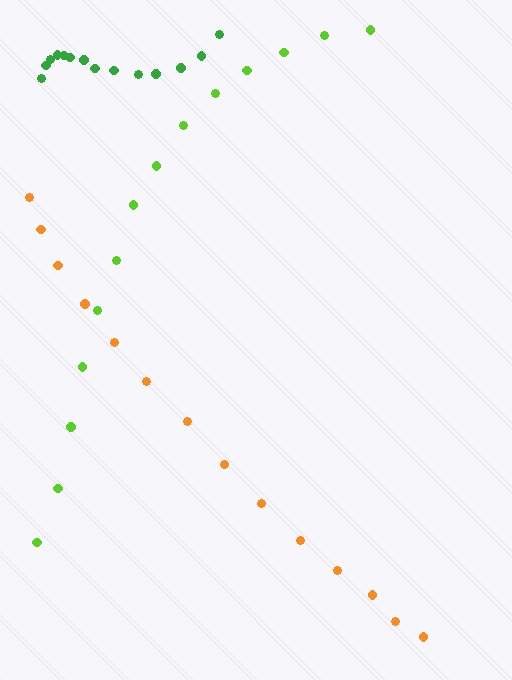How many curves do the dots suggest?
There are 3 distinct paths.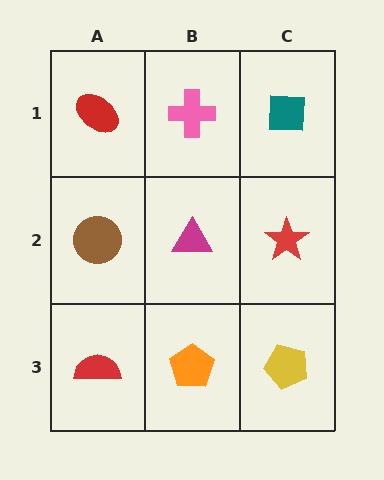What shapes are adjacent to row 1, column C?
A red star (row 2, column C), a pink cross (row 1, column B).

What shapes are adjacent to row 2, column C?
A teal square (row 1, column C), a yellow pentagon (row 3, column C), a magenta triangle (row 2, column B).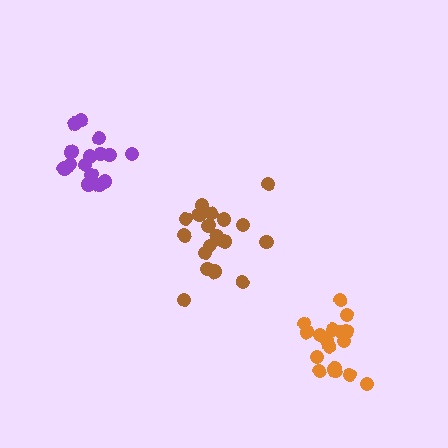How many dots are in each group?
Group 1: 19 dots, Group 2: 17 dots, Group 3: 16 dots (52 total).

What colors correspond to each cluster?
The clusters are colored: brown, orange, purple.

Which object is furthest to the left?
The purple cluster is leftmost.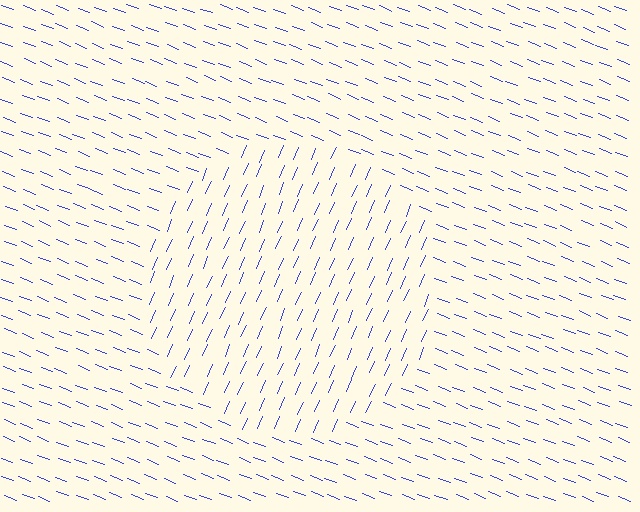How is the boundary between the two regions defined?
The boundary is defined purely by a change in line orientation (approximately 88 degrees difference). All lines are the same color and thickness.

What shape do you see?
I see a circle.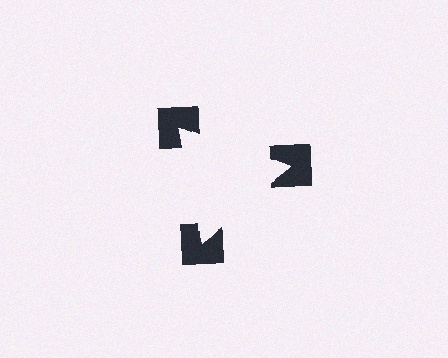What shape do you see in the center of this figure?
An illusory triangle — its edges are inferred from the aligned wedge cuts in the notched squares, not physically drawn.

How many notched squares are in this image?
There are 3 — one at each vertex of the illusory triangle.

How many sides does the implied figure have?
3 sides.